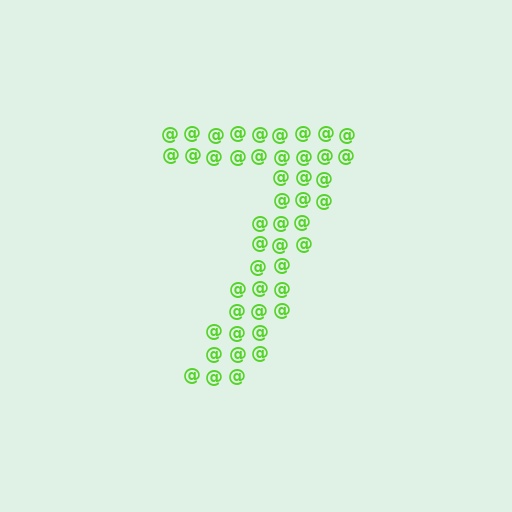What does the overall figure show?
The overall figure shows the digit 7.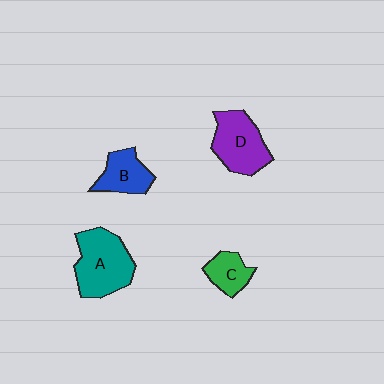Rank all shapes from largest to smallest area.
From largest to smallest: A (teal), D (purple), B (blue), C (green).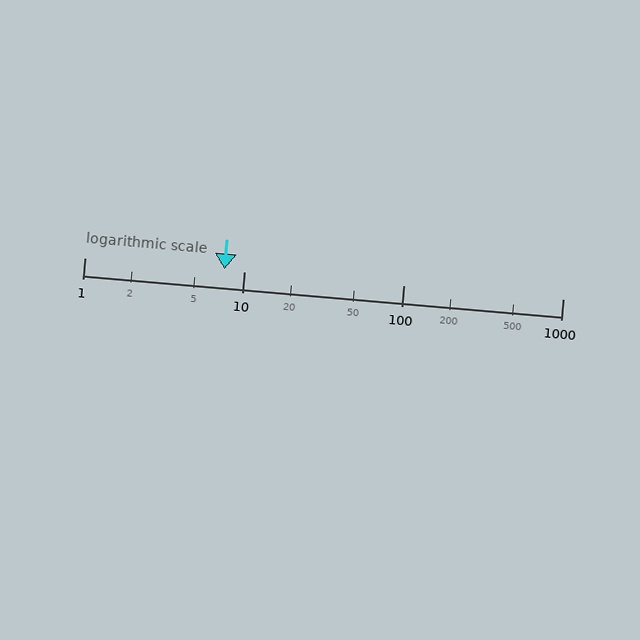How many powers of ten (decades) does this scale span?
The scale spans 3 decades, from 1 to 1000.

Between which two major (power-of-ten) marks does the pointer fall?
The pointer is between 1 and 10.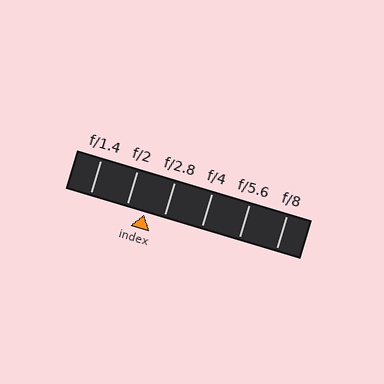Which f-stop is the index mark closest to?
The index mark is closest to f/2.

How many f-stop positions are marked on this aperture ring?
There are 6 f-stop positions marked.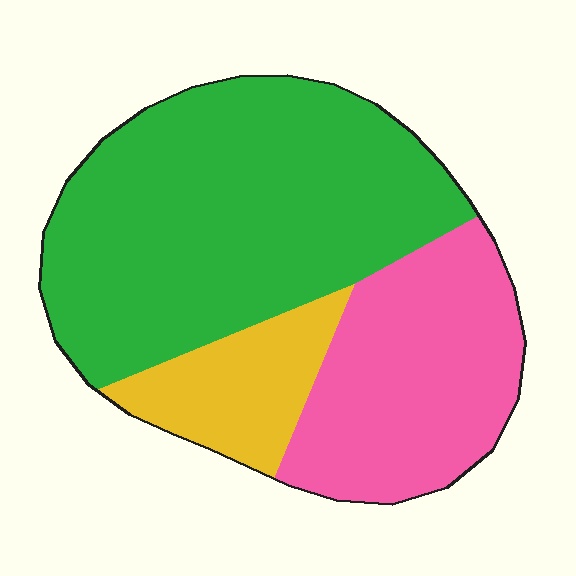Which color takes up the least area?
Yellow, at roughly 15%.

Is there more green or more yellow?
Green.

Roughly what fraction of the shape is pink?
Pink covers 30% of the shape.